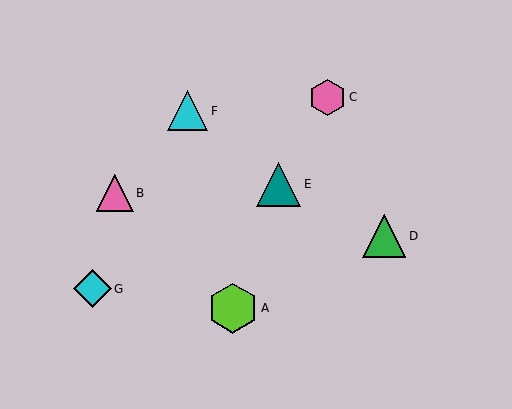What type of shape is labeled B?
Shape B is a pink triangle.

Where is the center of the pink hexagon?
The center of the pink hexagon is at (327, 97).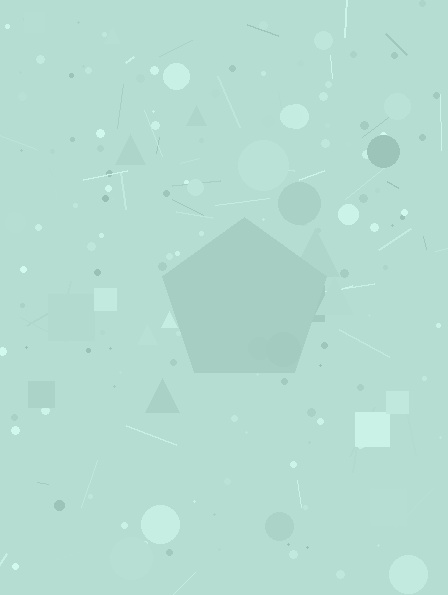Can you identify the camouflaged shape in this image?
The camouflaged shape is a pentagon.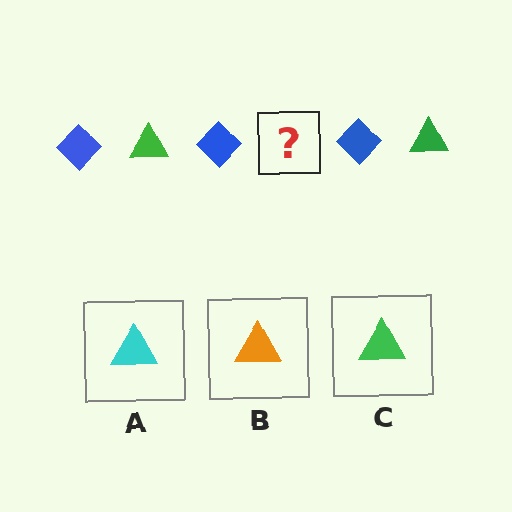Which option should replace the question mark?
Option C.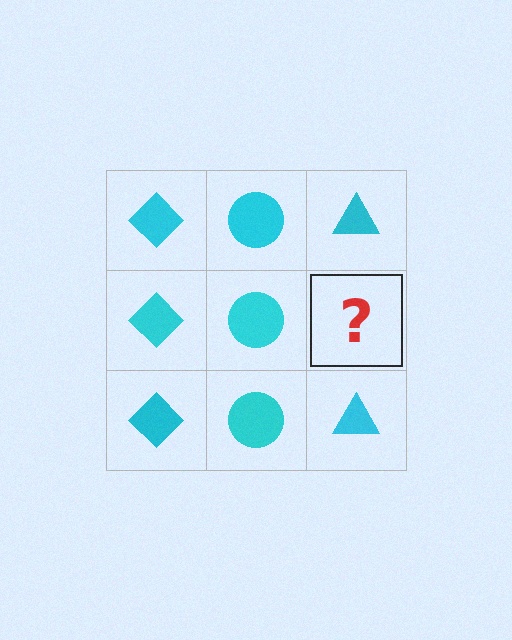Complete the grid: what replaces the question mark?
The question mark should be replaced with a cyan triangle.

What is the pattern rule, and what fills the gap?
The rule is that each column has a consistent shape. The gap should be filled with a cyan triangle.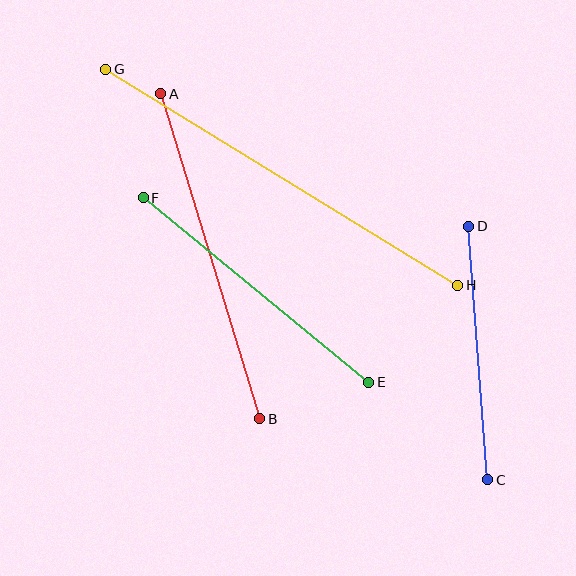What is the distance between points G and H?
The distance is approximately 413 pixels.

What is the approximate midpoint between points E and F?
The midpoint is at approximately (256, 290) pixels.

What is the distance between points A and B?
The distance is approximately 339 pixels.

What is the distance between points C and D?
The distance is approximately 254 pixels.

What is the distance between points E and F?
The distance is approximately 292 pixels.